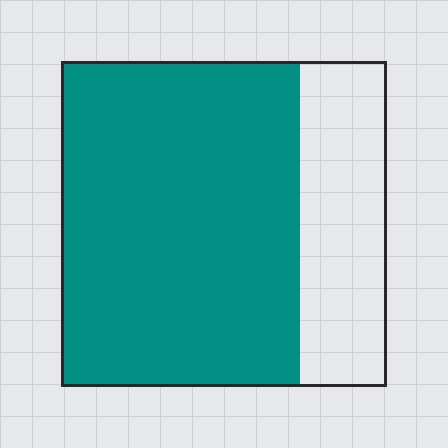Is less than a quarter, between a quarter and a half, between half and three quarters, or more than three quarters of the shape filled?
Between half and three quarters.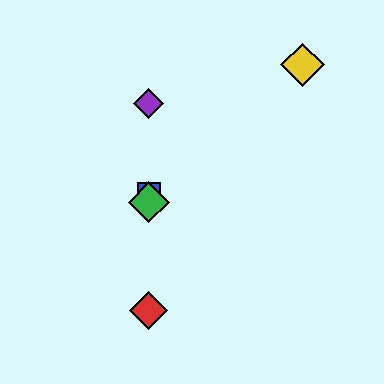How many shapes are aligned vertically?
4 shapes (the red diamond, the blue square, the green diamond, the purple diamond) are aligned vertically.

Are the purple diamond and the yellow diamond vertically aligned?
No, the purple diamond is at x≈149 and the yellow diamond is at x≈303.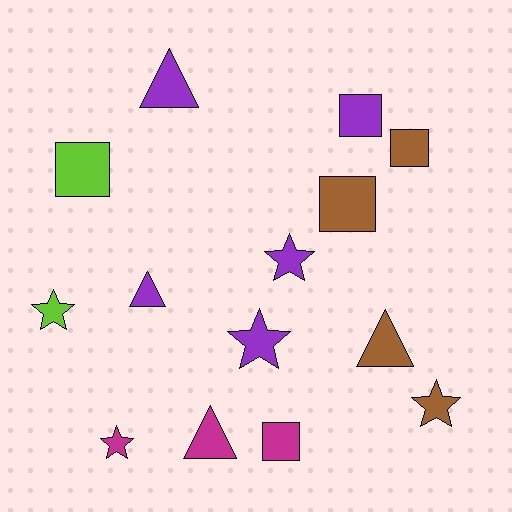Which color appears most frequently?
Purple, with 5 objects.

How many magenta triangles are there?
There is 1 magenta triangle.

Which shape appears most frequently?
Square, with 5 objects.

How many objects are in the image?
There are 14 objects.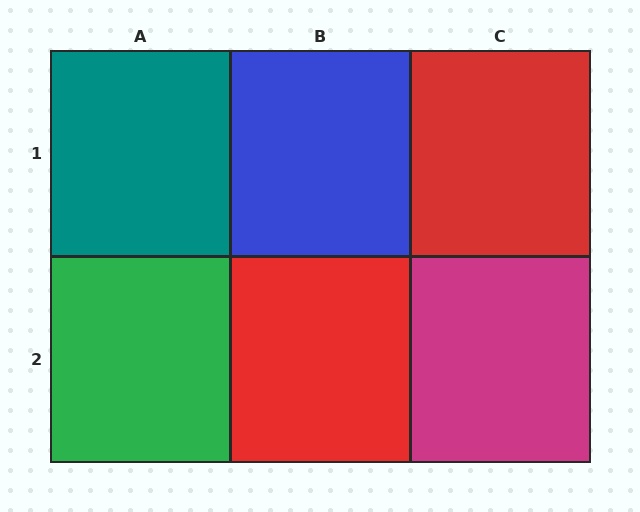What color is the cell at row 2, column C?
Magenta.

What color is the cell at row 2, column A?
Green.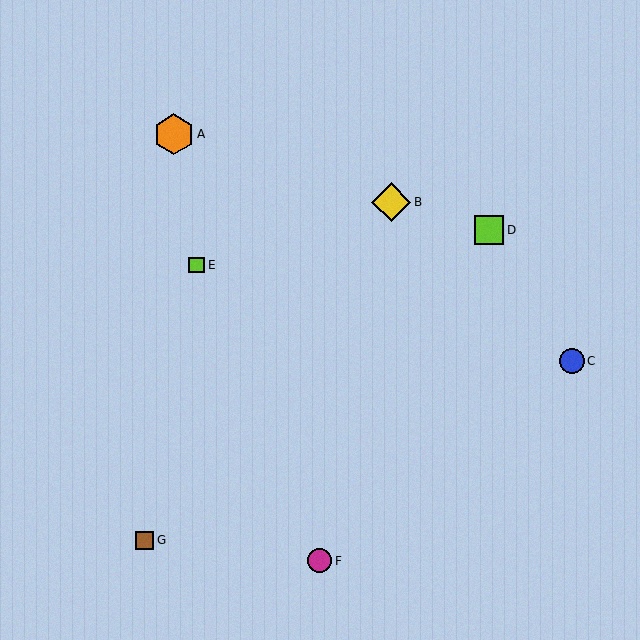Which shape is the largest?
The orange hexagon (labeled A) is the largest.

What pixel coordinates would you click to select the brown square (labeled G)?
Click at (145, 540) to select the brown square G.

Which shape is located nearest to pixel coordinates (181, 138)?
The orange hexagon (labeled A) at (174, 134) is nearest to that location.